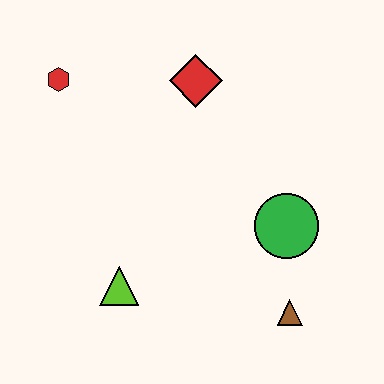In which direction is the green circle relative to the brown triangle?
The green circle is above the brown triangle.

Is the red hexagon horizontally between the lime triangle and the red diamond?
No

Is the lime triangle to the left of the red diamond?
Yes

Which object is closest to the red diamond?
The red hexagon is closest to the red diamond.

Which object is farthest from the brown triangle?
The red hexagon is farthest from the brown triangle.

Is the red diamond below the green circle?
No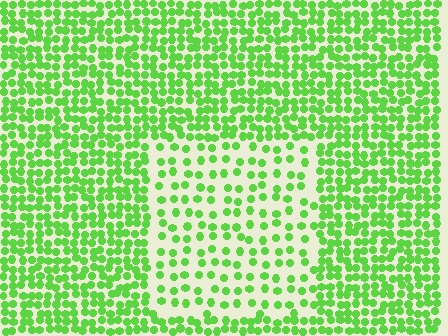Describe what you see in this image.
The image contains small lime elements arranged at two different densities. A rectangle-shaped region is visible where the elements are less densely packed than the surrounding area.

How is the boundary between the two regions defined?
The boundary is defined by a change in element density (approximately 2.1x ratio). All elements are the same color, size, and shape.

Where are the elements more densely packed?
The elements are more densely packed outside the rectangle boundary.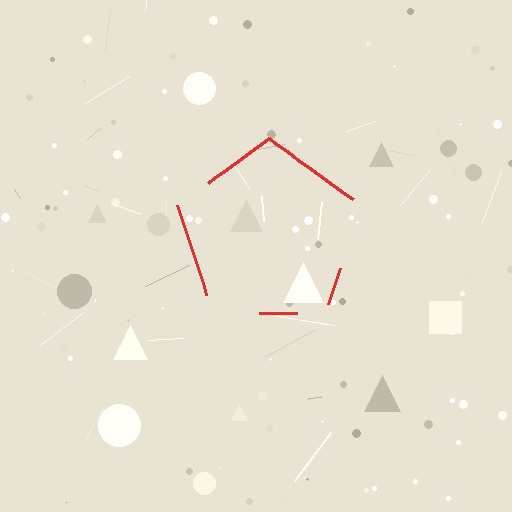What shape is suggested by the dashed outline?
The dashed outline suggests a pentagon.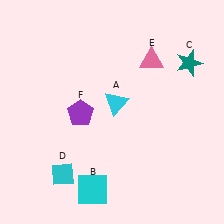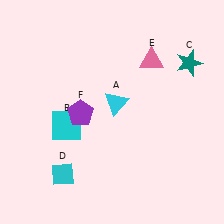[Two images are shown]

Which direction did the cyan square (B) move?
The cyan square (B) moved up.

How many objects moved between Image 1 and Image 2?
1 object moved between the two images.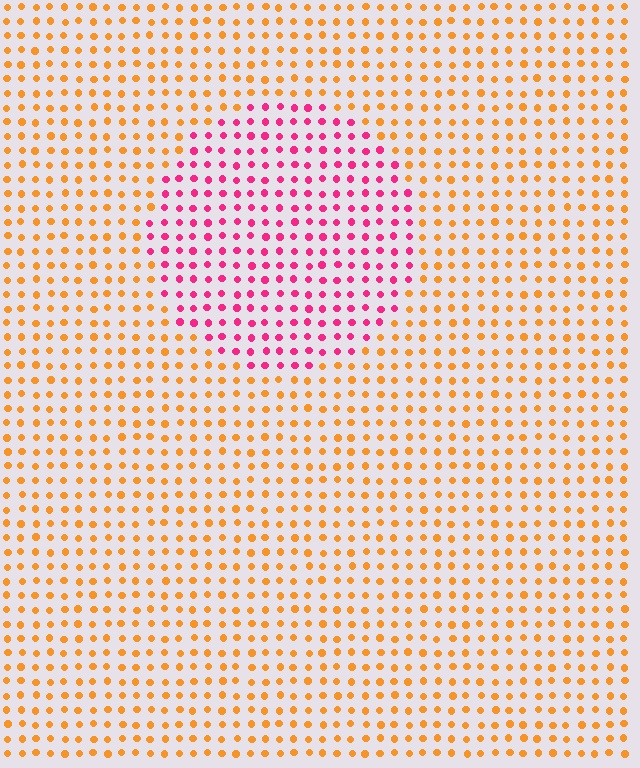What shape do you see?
I see a circle.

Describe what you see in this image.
The image is filled with small orange elements in a uniform arrangement. A circle-shaped region is visible where the elements are tinted to a slightly different hue, forming a subtle color boundary.